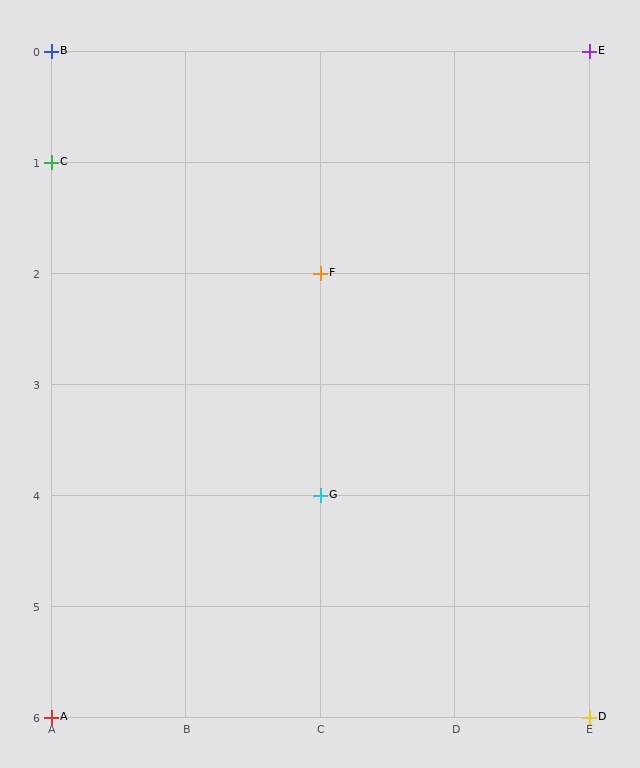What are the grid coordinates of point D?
Point D is at grid coordinates (E, 6).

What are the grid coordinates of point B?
Point B is at grid coordinates (A, 0).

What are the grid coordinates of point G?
Point G is at grid coordinates (C, 4).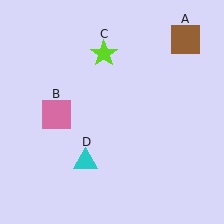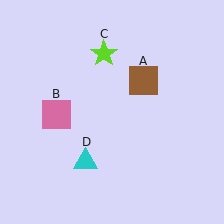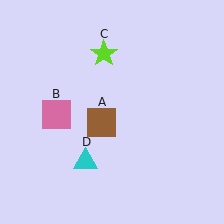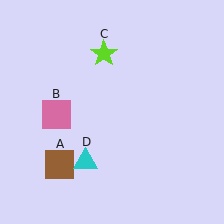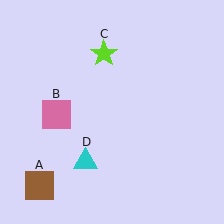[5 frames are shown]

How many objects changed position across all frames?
1 object changed position: brown square (object A).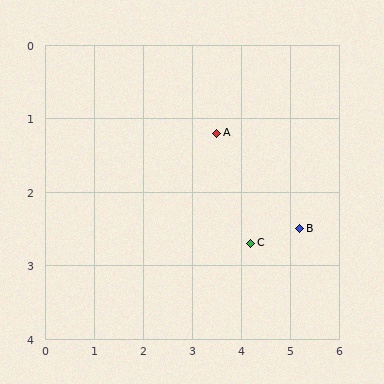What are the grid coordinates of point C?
Point C is at approximately (4.2, 2.7).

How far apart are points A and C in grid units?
Points A and C are about 1.7 grid units apart.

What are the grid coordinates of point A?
Point A is at approximately (3.5, 1.2).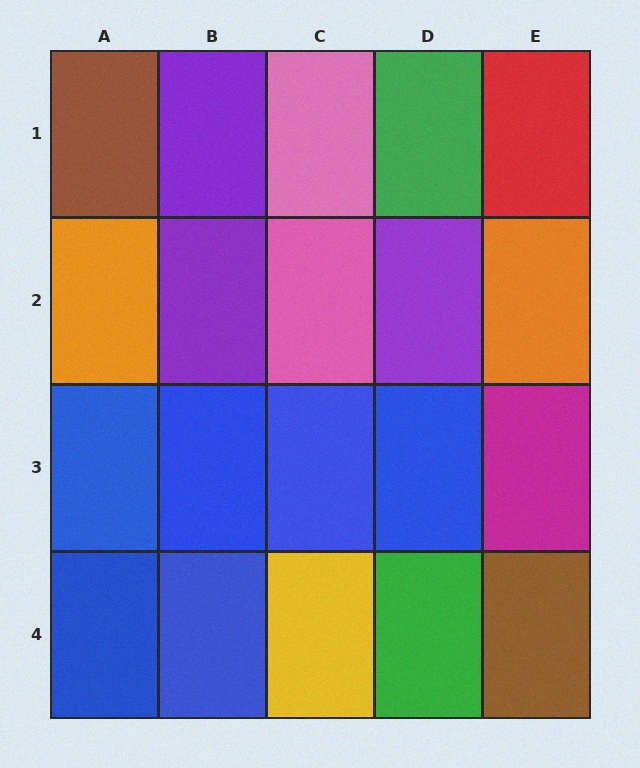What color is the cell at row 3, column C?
Blue.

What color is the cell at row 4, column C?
Yellow.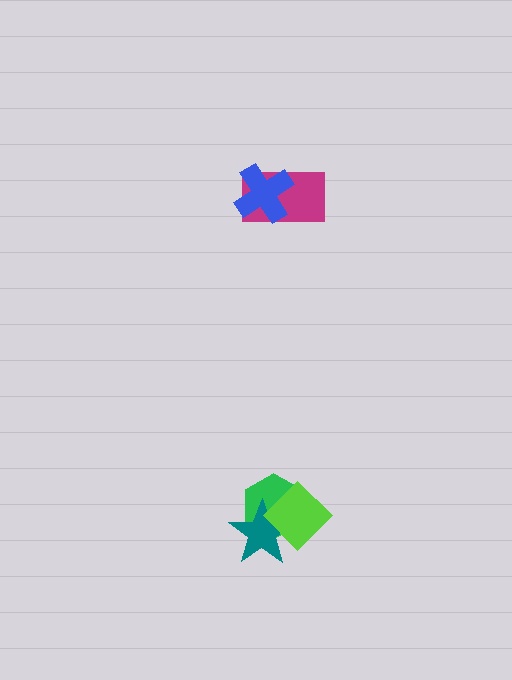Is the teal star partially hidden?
Yes, it is partially covered by another shape.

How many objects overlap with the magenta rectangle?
1 object overlaps with the magenta rectangle.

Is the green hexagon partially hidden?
Yes, it is partially covered by another shape.